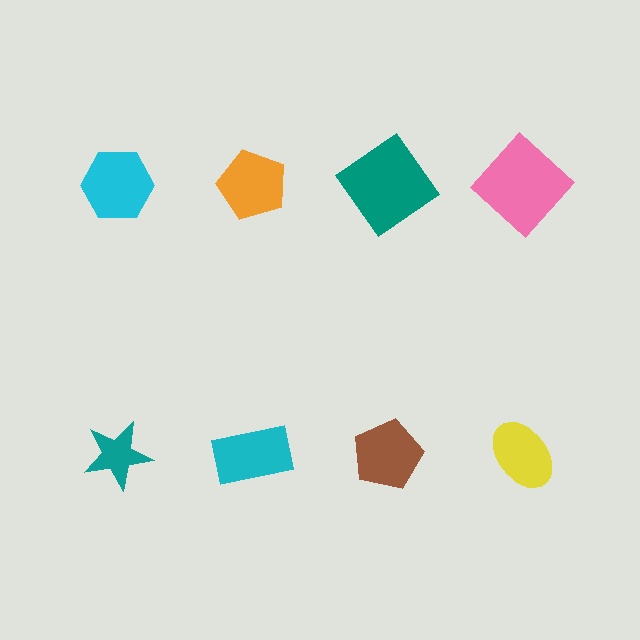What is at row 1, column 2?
An orange pentagon.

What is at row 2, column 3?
A brown pentagon.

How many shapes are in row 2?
4 shapes.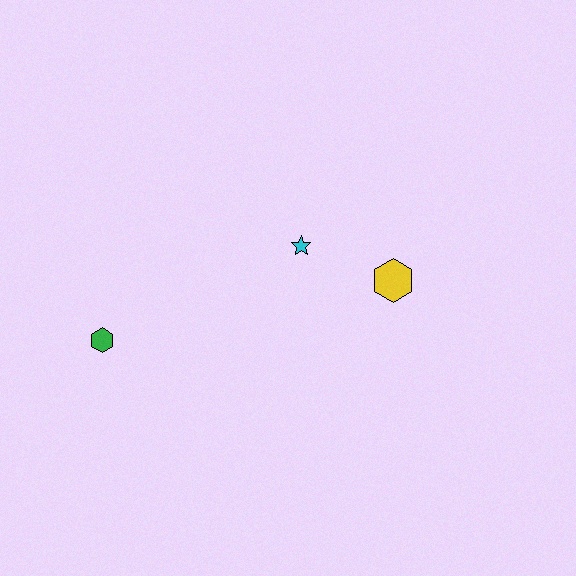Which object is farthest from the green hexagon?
The yellow hexagon is farthest from the green hexagon.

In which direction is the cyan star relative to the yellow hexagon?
The cyan star is to the left of the yellow hexagon.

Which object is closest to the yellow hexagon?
The cyan star is closest to the yellow hexagon.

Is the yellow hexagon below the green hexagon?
No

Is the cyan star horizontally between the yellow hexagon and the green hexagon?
Yes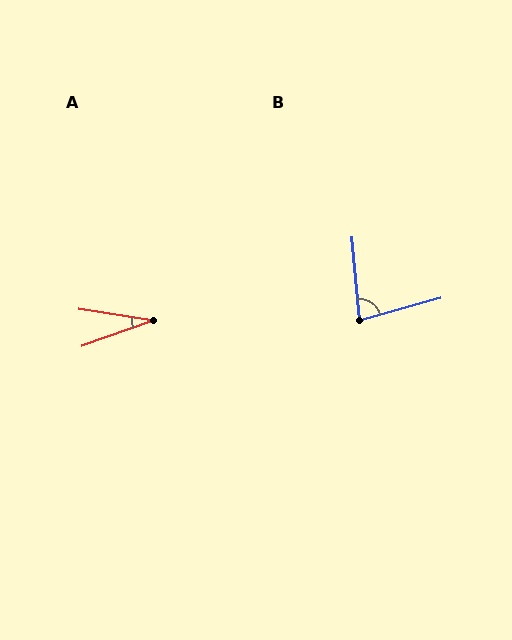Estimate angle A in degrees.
Approximately 28 degrees.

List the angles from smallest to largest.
A (28°), B (80°).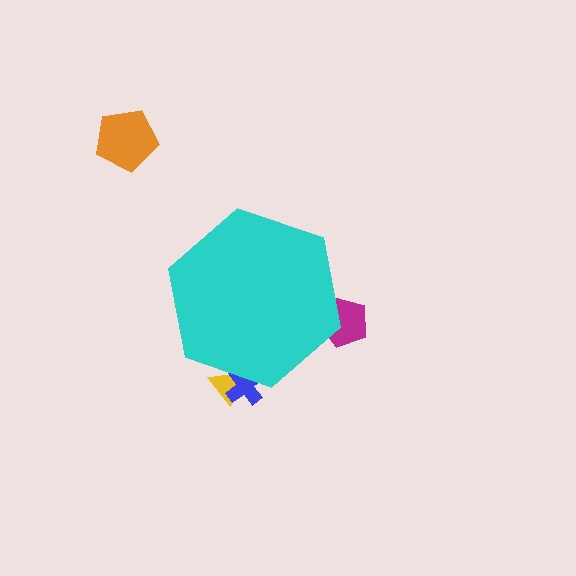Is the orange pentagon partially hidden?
No, the orange pentagon is fully visible.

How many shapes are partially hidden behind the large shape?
3 shapes are partially hidden.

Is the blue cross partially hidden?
Yes, the blue cross is partially hidden behind the cyan hexagon.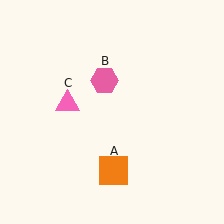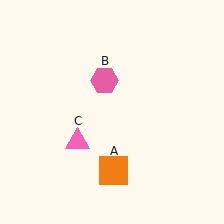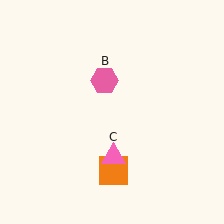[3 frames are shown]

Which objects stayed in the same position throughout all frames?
Orange square (object A) and pink hexagon (object B) remained stationary.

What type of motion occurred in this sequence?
The pink triangle (object C) rotated counterclockwise around the center of the scene.